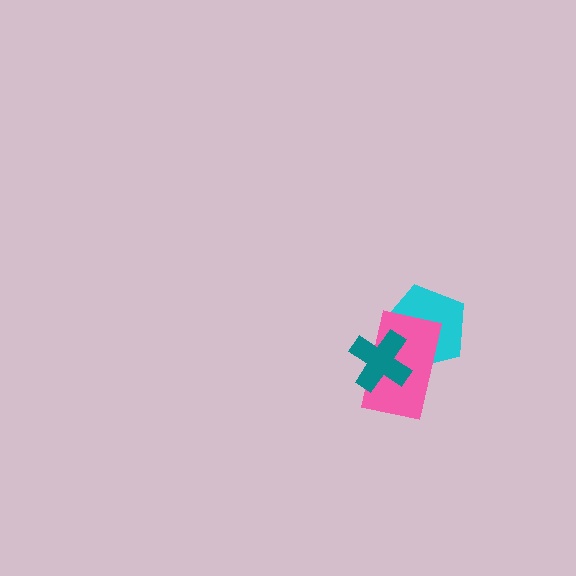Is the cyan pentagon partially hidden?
Yes, it is partially covered by another shape.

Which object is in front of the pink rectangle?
The teal cross is in front of the pink rectangle.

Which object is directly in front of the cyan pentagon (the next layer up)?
The pink rectangle is directly in front of the cyan pentagon.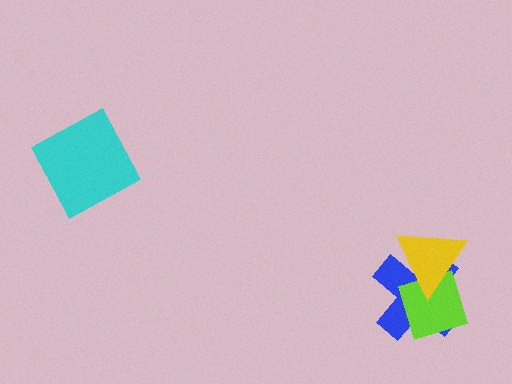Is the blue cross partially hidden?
Yes, it is partially covered by another shape.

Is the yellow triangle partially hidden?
No, no other shape covers it.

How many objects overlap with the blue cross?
2 objects overlap with the blue cross.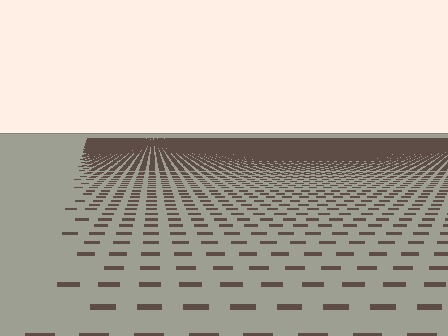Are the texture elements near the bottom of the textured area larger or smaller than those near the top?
Larger. Near the bottom, elements are closer to the viewer and appear at a bigger on-screen size.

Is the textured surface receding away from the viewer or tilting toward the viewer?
The surface is receding away from the viewer. Texture elements get smaller and denser toward the top.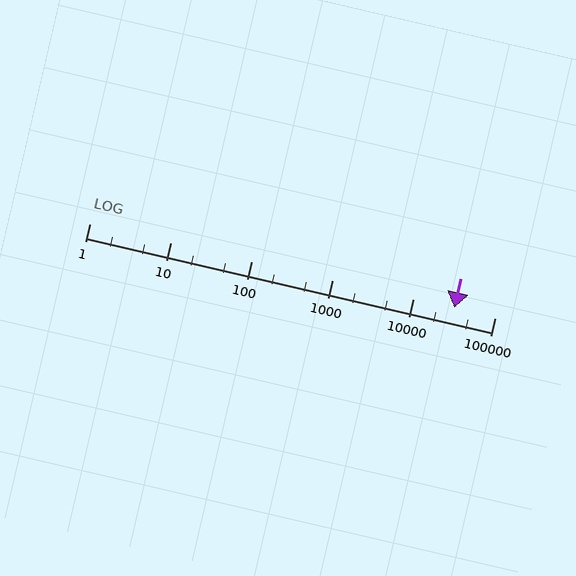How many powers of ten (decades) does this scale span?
The scale spans 5 decades, from 1 to 100000.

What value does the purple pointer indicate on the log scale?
The pointer indicates approximately 32000.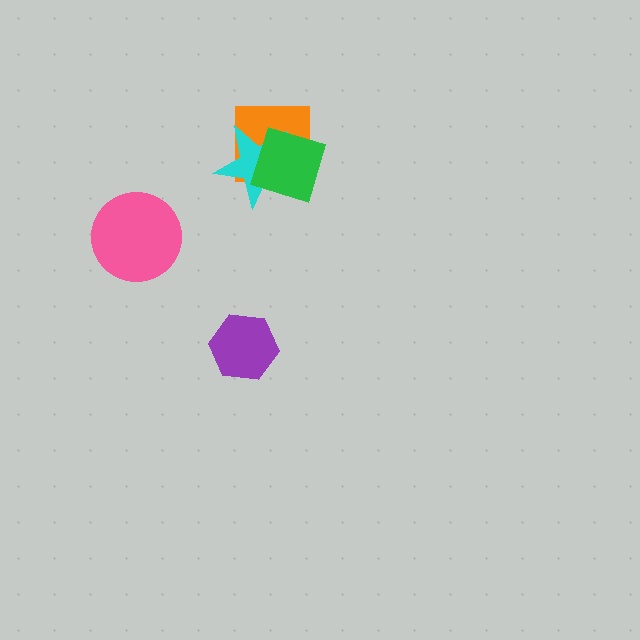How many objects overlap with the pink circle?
0 objects overlap with the pink circle.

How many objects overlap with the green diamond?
2 objects overlap with the green diamond.